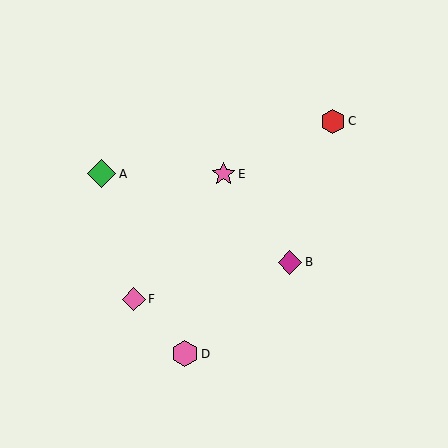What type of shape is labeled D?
Shape D is a pink hexagon.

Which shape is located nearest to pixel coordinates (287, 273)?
The magenta diamond (labeled B) at (290, 262) is nearest to that location.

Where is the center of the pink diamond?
The center of the pink diamond is at (134, 299).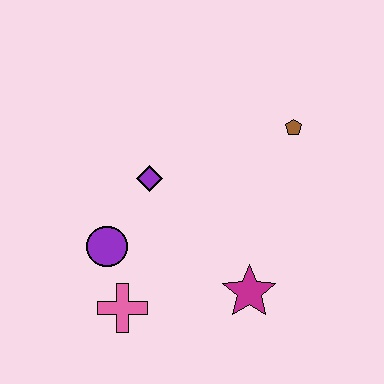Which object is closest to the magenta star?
The pink cross is closest to the magenta star.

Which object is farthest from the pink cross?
The brown pentagon is farthest from the pink cross.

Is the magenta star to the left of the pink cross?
No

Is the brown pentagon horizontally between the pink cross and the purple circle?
No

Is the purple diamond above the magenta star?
Yes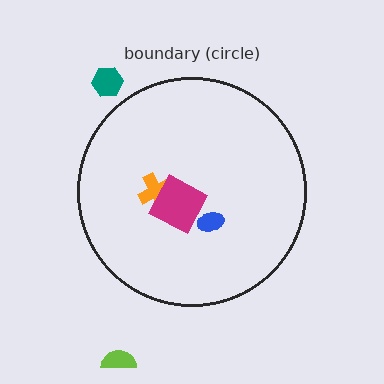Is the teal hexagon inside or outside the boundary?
Outside.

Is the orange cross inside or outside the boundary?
Inside.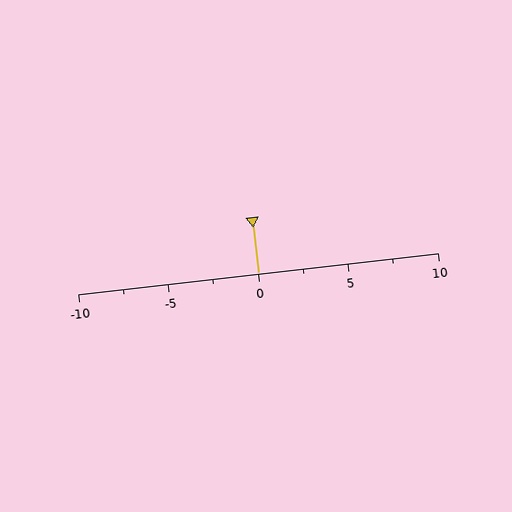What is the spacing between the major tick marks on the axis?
The major ticks are spaced 5 apart.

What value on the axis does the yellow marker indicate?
The marker indicates approximately 0.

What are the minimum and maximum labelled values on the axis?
The axis runs from -10 to 10.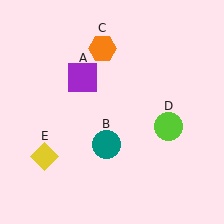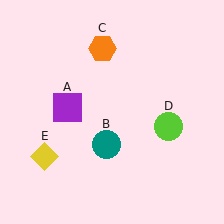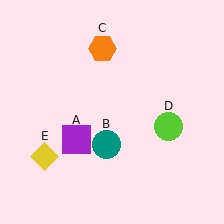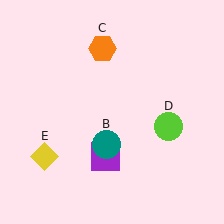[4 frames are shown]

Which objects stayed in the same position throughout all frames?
Teal circle (object B) and orange hexagon (object C) and lime circle (object D) and yellow diamond (object E) remained stationary.